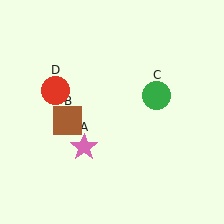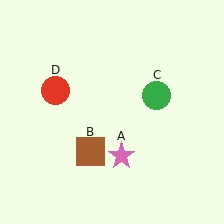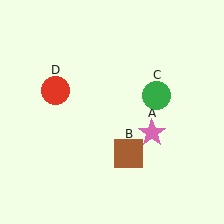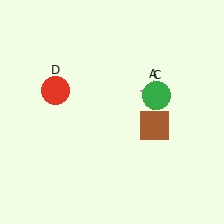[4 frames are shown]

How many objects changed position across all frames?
2 objects changed position: pink star (object A), brown square (object B).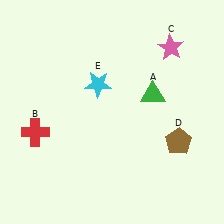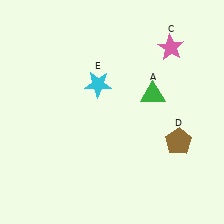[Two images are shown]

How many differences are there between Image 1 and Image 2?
There is 1 difference between the two images.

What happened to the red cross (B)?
The red cross (B) was removed in Image 2. It was in the bottom-left area of Image 1.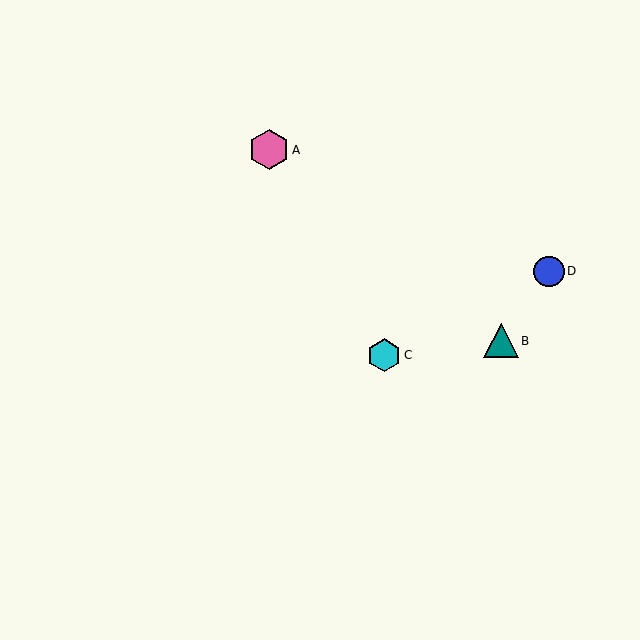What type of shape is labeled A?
Shape A is a pink hexagon.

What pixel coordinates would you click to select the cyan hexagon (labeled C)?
Click at (384, 355) to select the cyan hexagon C.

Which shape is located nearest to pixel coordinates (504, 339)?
The teal triangle (labeled B) at (501, 341) is nearest to that location.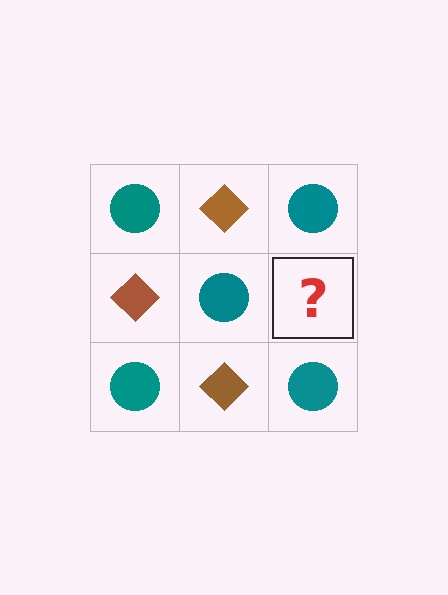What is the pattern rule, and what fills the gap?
The rule is that it alternates teal circle and brown diamond in a checkerboard pattern. The gap should be filled with a brown diamond.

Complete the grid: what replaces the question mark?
The question mark should be replaced with a brown diamond.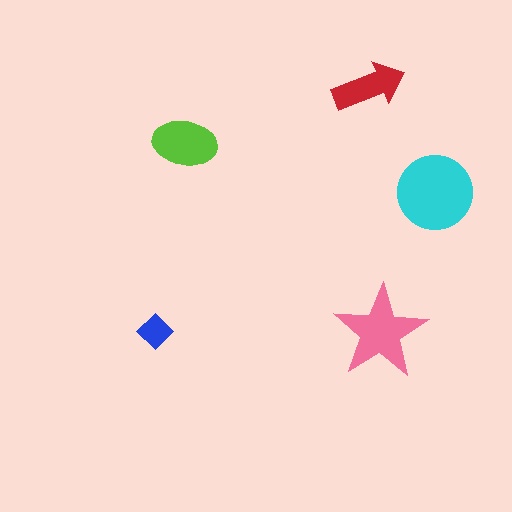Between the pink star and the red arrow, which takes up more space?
The pink star.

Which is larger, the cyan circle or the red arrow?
The cyan circle.